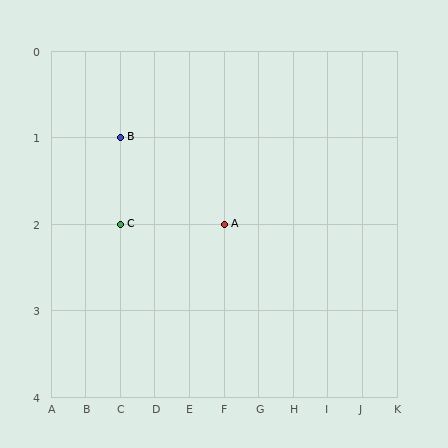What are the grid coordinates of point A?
Point A is at grid coordinates (F, 2).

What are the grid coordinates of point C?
Point C is at grid coordinates (C, 2).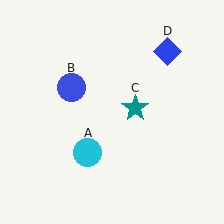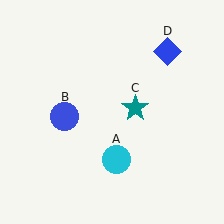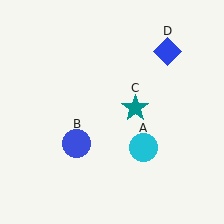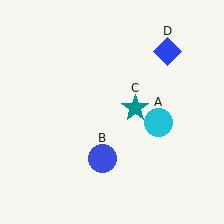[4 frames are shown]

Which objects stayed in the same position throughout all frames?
Teal star (object C) and blue diamond (object D) remained stationary.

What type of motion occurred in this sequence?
The cyan circle (object A), blue circle (object B) rotated counterclockwise around the center of the scene.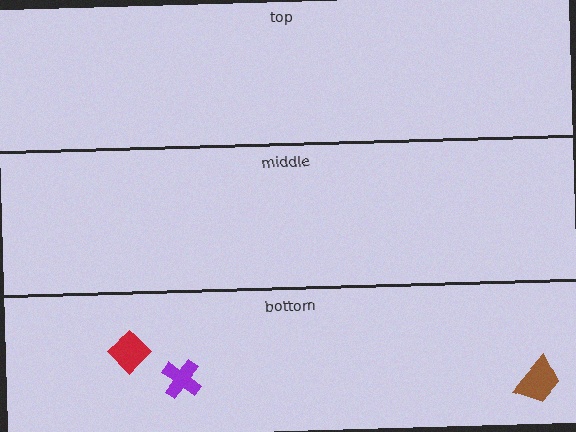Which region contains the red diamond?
The bottom region.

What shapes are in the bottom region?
The red diamond, the brown trapezoid, the purple cross.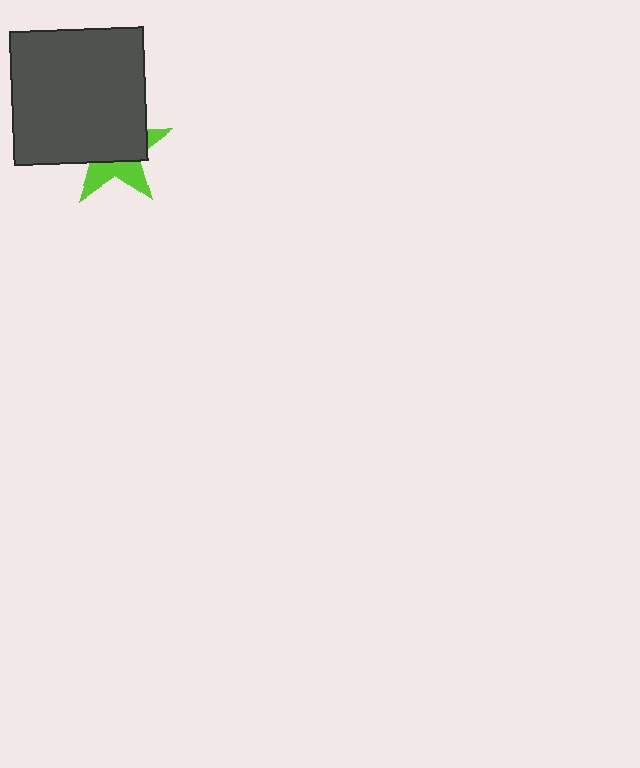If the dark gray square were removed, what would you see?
You would see the complete lime star.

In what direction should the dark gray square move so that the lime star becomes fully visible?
The dark gray square should move up. That is the shortest direction to clear the overlap and leave the lime star fully visible.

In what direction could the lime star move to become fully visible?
The lime star could move down. That would shift it out from behind the dark gray square entirely.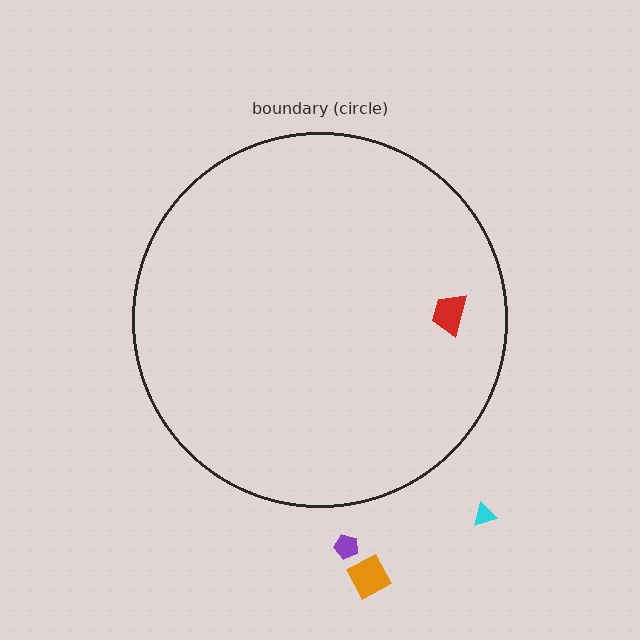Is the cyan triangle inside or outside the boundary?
Outside.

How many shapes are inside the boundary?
1 inside, 3 outside.